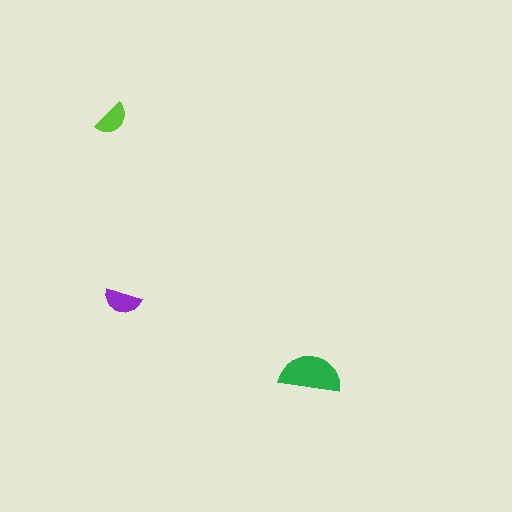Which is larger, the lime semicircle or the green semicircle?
The green one.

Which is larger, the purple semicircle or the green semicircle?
The green one.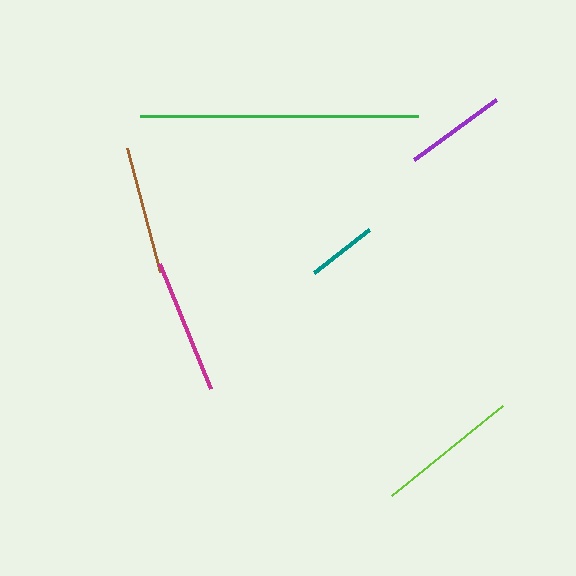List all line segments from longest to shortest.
From longest to shortest: green, lime, magenta, brown, purple, teal.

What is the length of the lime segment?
The lime segment is approximately 143 pixels long.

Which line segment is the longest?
The green line is the longest at approximately 278 pixels.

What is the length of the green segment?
The green segment is approximately 278 pixels long.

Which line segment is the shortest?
The teal line is the shortest at approximately 70 pixels.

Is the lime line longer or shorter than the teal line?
The lime line is longer than the teal line.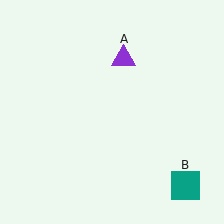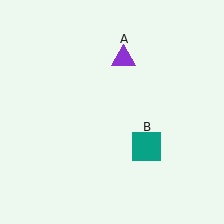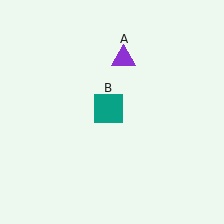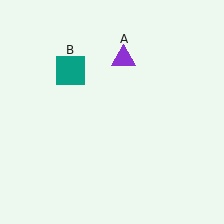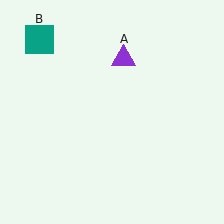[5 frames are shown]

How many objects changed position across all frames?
1 object changed position: teal square (object B).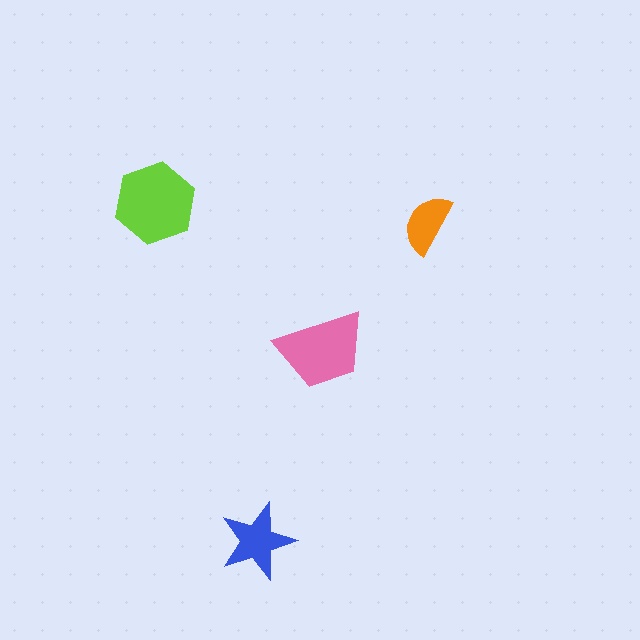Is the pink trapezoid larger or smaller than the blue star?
Larger.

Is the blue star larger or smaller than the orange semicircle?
Larger.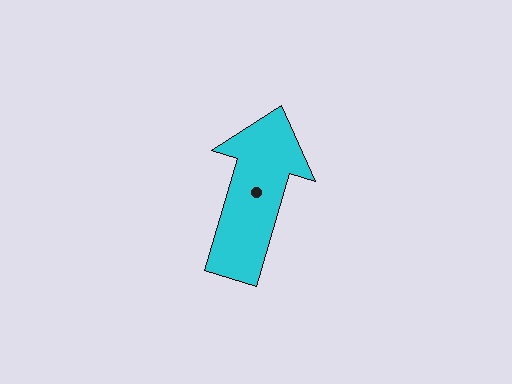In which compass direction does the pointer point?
North.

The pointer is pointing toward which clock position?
Roughly 1 o'clock.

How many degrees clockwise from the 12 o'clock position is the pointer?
Approximately 17 degrees.